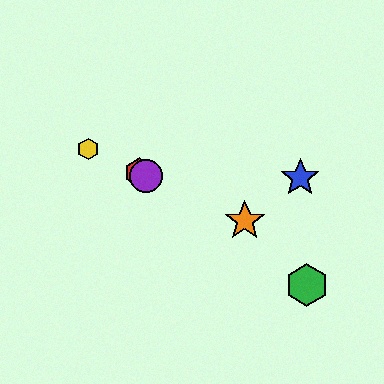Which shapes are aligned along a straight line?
The red hexagon, the yellow hexagon, the purple circle, the orange star are aligned along a straight line.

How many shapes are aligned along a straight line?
4 shapes (the red hexagon, the yellow hexagon, the purple circle, the orange star) are aligned along a straight line.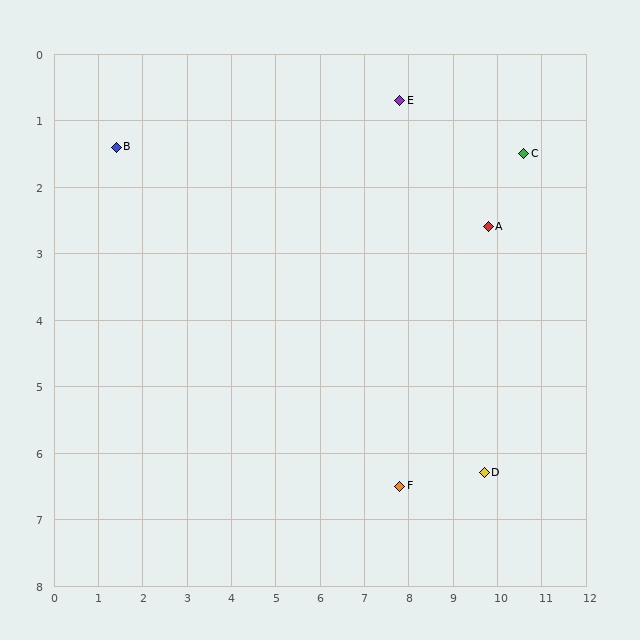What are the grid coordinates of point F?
Point F is at approximately (7.8, 6.5).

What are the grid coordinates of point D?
Point D is at approximately (9.7, 6.3).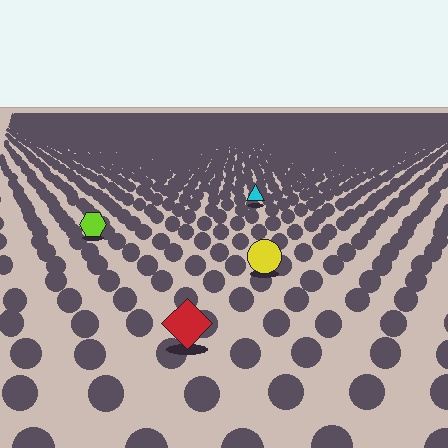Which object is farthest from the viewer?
The cyan triangle is farthest from the viewer. It appears smaller and the ground texture around it is denser.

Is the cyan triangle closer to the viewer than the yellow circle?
No. The yellow circle is closer — you can tell from the texture gradient: the ground texture is coarser near it.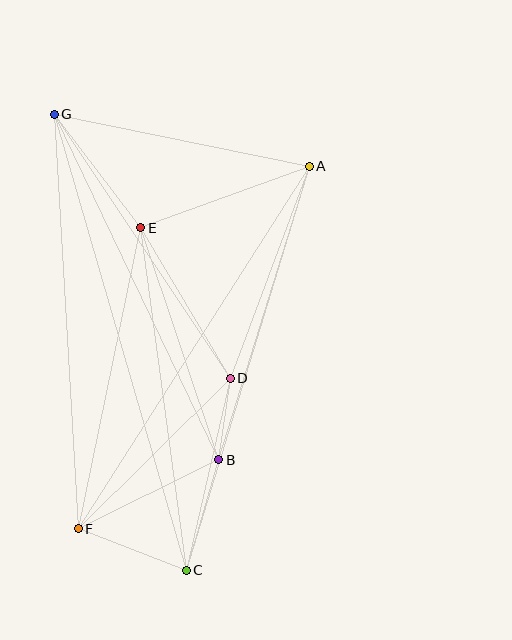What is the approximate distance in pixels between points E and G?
The distance between E and G is approximately 142 pixels.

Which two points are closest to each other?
Points B and D are closest to each other.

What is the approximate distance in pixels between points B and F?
The distance between B and F is approximately 156 pixels.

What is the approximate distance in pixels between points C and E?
The distance between C and E is approximately 345 pixels.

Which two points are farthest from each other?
Points C and G are farthest from each other.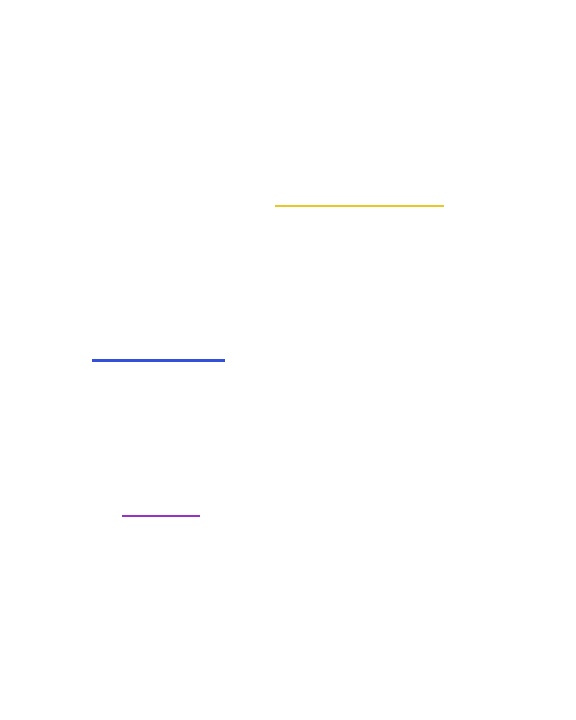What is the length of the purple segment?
The purple segment is approximately 76 pixels long.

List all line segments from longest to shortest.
From longest to shortest: yellow, blue, purple.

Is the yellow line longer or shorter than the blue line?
The yellow line is longer than the blue line.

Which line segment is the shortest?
The purple line is the shortest at approximately 76 pixels.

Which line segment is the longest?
The yellow line is the longest at approximately 168 pixels.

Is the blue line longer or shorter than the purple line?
The blue line is longer than the purple line.